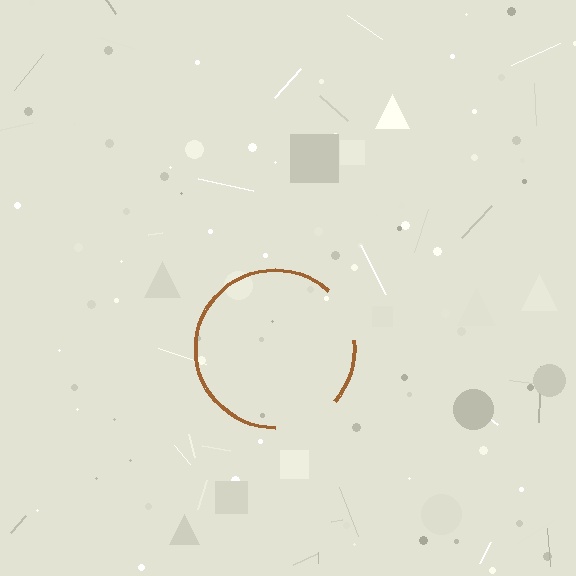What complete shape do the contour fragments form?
The contour fragments form a circle.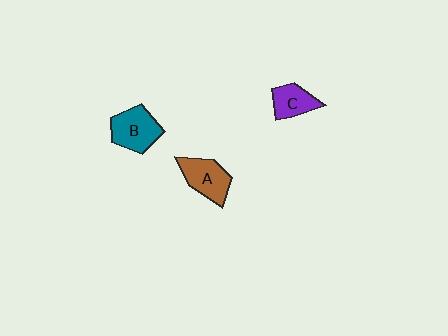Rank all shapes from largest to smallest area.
From largest to smallest: B (teal), A (brown), C (purple).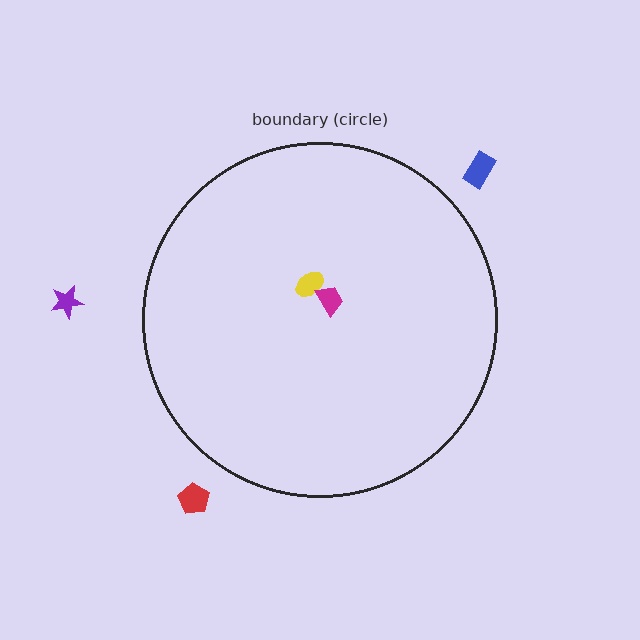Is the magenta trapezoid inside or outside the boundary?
Inside.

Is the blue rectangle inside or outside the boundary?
Outside.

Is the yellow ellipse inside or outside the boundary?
Inside.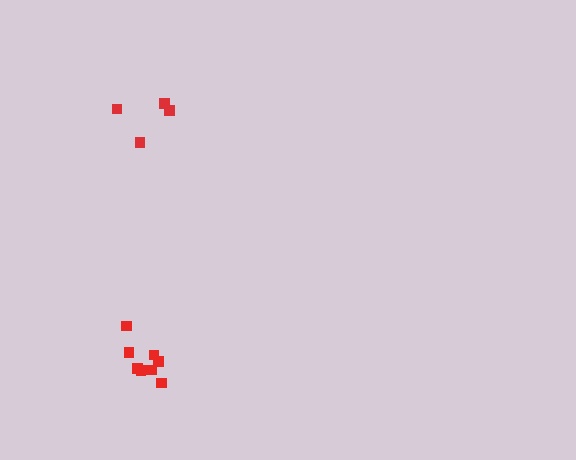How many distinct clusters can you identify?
There are 2 distinct clusters.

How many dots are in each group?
Group 1: 8 dots, Group 2: 5 dots (13 total).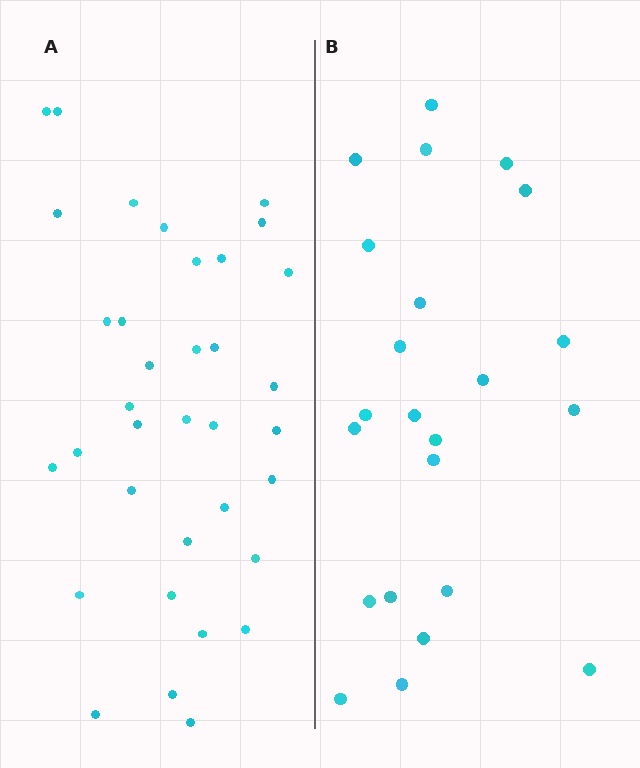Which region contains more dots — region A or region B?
Region A (the left region) has more dots.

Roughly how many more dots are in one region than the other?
Region A has roughly 12 or so more dots than region B.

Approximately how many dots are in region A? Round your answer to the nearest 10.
About 40 dots. (The exact count is 35, which rounds to 40.)